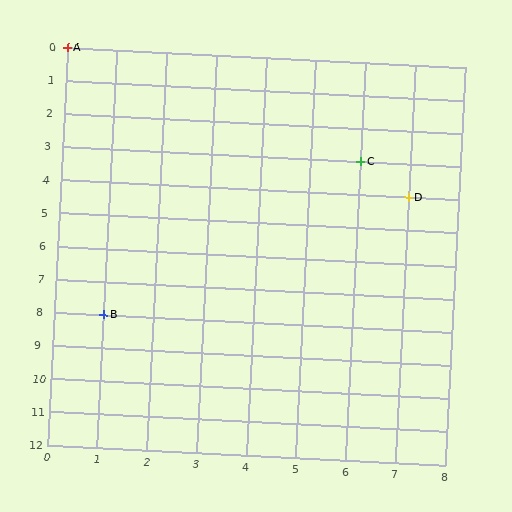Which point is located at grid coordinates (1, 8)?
Point B is at (1, 8).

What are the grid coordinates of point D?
Point D is at grid coordinates (7, 4).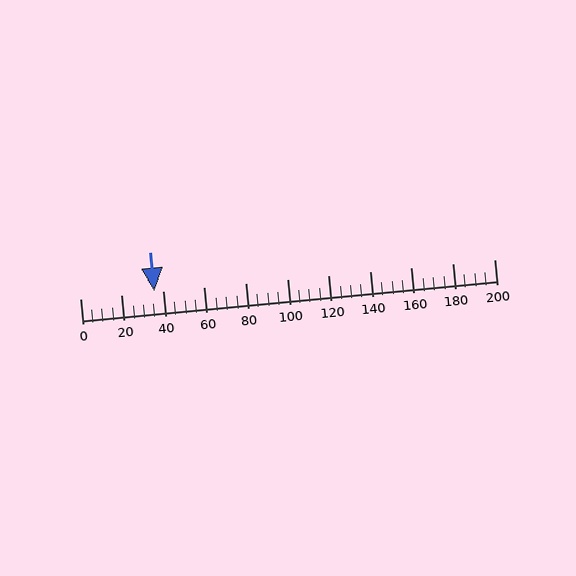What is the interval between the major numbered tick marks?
The major tick marks are spaced 20 units apart.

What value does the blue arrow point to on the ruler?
The blue arrow points to approximately 36.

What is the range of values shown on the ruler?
The ruler shows values from 0 to 200.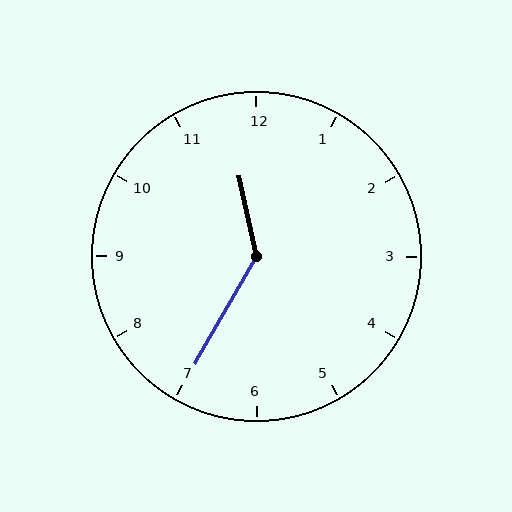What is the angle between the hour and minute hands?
Approximately 138 degrees.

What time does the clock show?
11:35.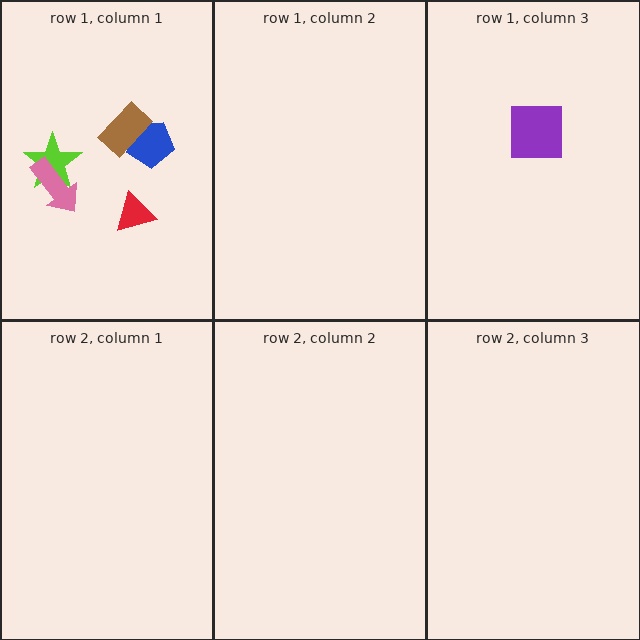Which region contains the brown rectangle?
The row 1, column 1 region.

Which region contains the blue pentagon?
The row 1, column 1 region.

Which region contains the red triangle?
The row 1, column 1 region.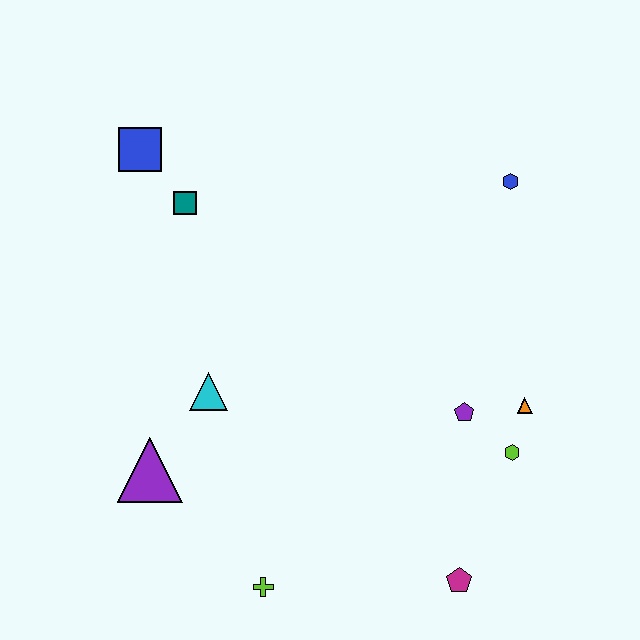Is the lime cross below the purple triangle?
Yes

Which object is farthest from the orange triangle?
The blue square is farthest from the orange triangle.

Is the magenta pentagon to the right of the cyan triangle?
Yes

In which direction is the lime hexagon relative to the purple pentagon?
The lime hexagon is to the right of the purple pentagon.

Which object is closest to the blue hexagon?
The orange triangle is closest to the blue hexagon.